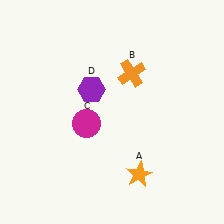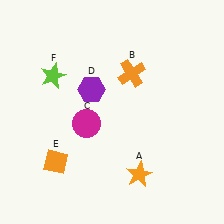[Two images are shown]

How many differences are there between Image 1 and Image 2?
There are 2 differences between the two images.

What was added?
An orange diamond (E), a lime star (F) were added in Image 2.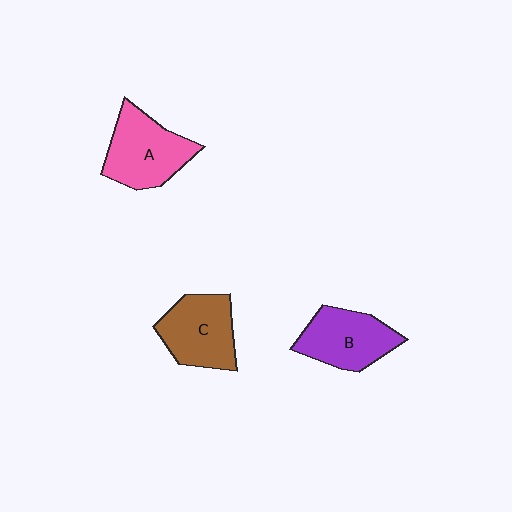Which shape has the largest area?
Shape A (pink).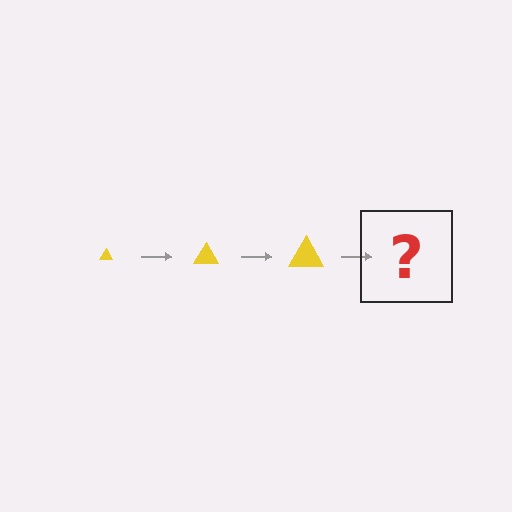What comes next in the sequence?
The next element should be a yellow triangle, larger than the previous one.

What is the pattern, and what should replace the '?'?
The pattern is that the triangle gets progressively larger each step. The '?' should be a yellow triangle, larger than the previous one.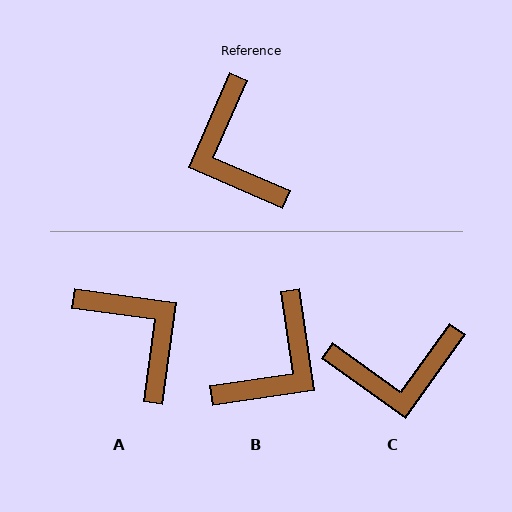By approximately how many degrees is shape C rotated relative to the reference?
Approximately 78 degrees counter-clockwise.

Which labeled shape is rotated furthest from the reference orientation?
A, about 164 degrees away.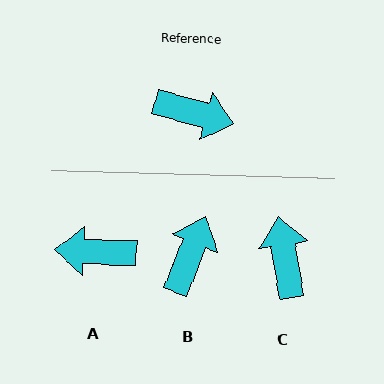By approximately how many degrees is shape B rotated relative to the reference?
Approximately 83 degrees counter-clockwise.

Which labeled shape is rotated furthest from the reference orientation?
A, about 167 degrees away.